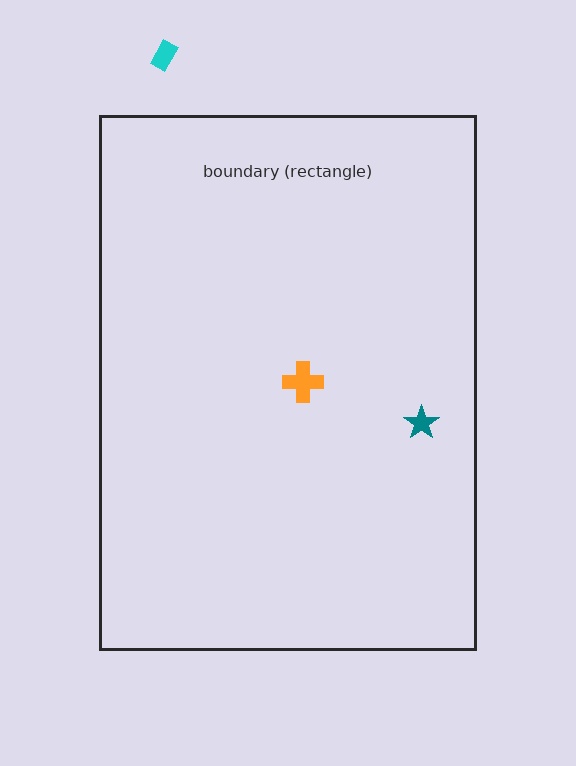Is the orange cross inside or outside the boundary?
Inside.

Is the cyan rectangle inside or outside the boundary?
Outside.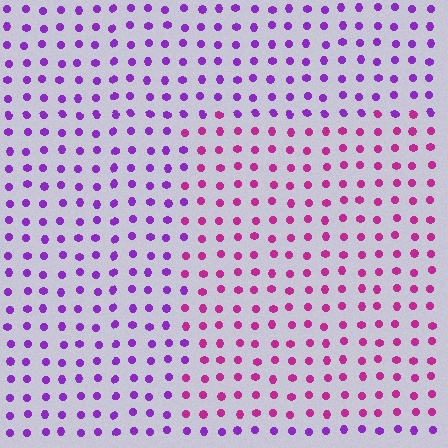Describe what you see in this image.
The image is filled with small purple elements in a uniform arrangement. A rectangle-shaped region is visible where the elements are tinted to a slightly different hue, forming a subtle color boundary.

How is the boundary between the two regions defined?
The boundary is defined purely by a slight shift in hue (about 39 degrees). Spacing, size, and orientation are identical on both sides.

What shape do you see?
I see a rectangle.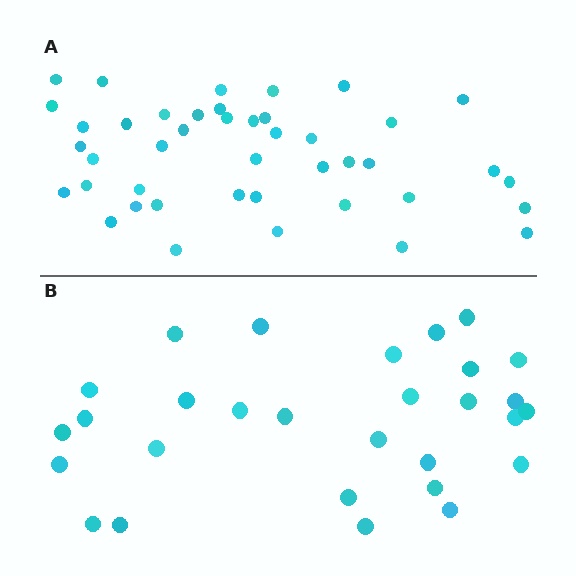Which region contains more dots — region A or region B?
Region A (the top region) has more dots.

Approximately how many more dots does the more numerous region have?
Region A has approximately 15 more dots than region B.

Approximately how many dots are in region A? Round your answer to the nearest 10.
About 40 dots. (The exact count is 43, which rounds to 40.)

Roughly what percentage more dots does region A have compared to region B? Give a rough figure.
About 50% more.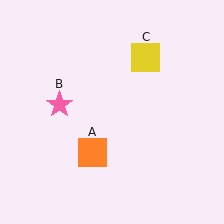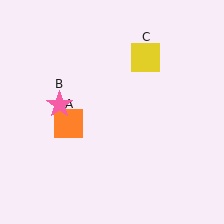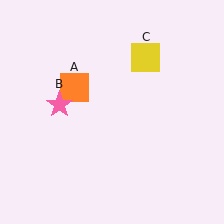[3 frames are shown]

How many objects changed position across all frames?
1 object changed position: orange square (object A).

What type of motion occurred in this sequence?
The orange square (object A) rotated clockwise around the center of the scene.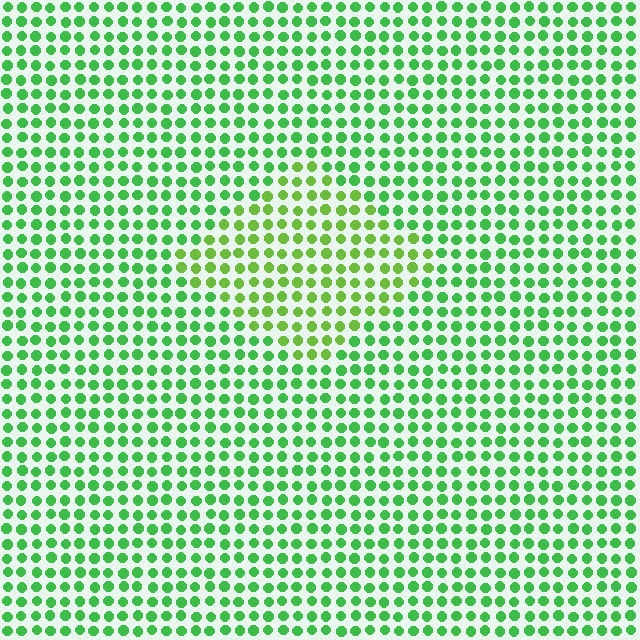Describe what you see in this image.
The image is filled with small green elements in a uniform arrangement. A diamond-shaped region is visible where the elements are tinted to a slightly different hue, forming a subtle color boundary.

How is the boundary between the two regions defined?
The boundary is defined purely by a slight shift in hue (about 28 degrees). Spacing, size, and orientation are identical on both sides.